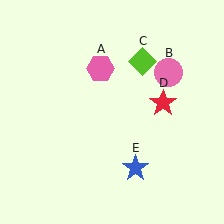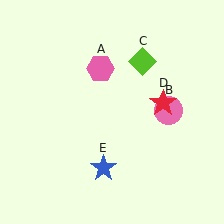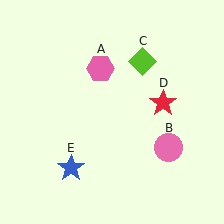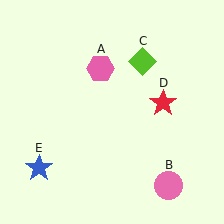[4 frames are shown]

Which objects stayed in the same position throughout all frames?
Pink hexagon (object A) and lime diamond (object C) and red star (object D) remained stationary.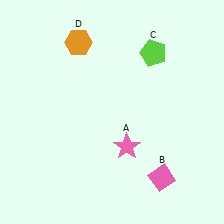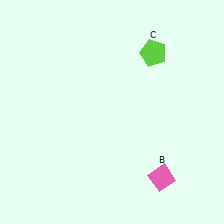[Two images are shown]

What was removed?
The orange hexagon (D), the pink star (A) were removed in Image 2.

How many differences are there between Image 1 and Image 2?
There are 2 differences between the two images.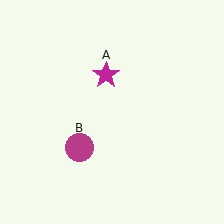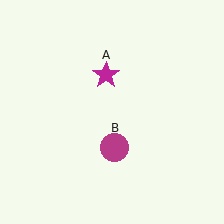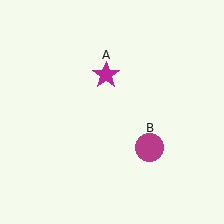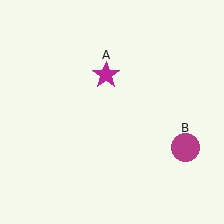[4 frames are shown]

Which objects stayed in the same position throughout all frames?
Magenta star (object A) remained stationary.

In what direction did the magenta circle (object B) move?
The magenta circle (object B) moved right.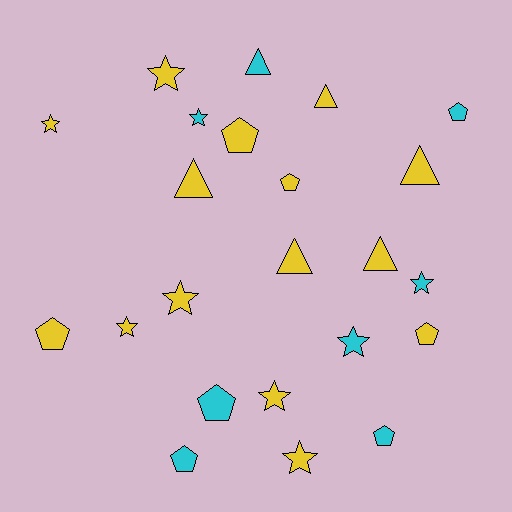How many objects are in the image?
There are 23 objects.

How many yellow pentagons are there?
There are 4 yellow pentagons.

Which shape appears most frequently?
Star, with 9 objects.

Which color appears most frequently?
Yellow, with 15 objects.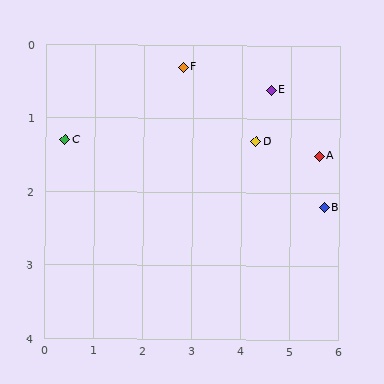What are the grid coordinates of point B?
Point B is at approximately (5.7, 2.2).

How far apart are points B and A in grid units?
Points B and A are about 0.7 grid units apart.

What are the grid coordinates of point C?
Point C is at approximately (0.4, 1.3).